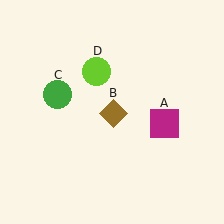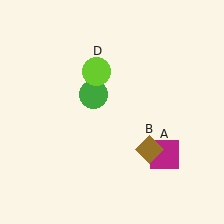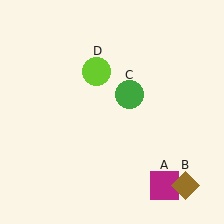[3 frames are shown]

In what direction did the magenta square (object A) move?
The magenta square (object A) moved down.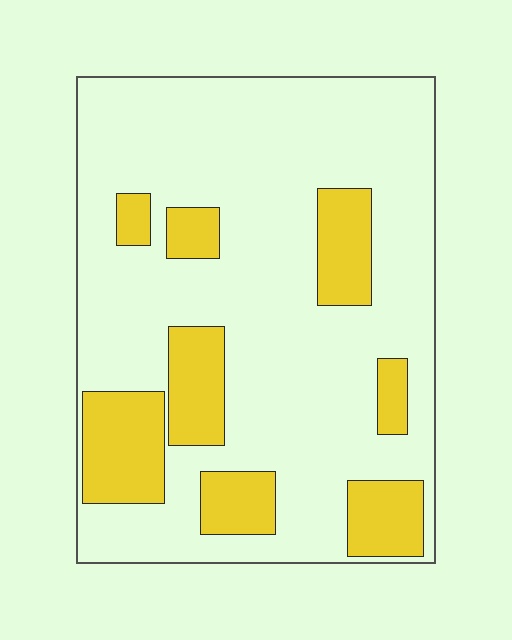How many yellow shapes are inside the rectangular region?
8.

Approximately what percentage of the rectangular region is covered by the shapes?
Approximately 25%.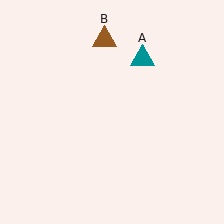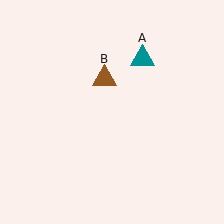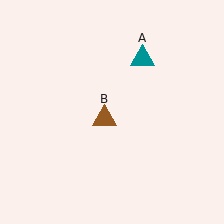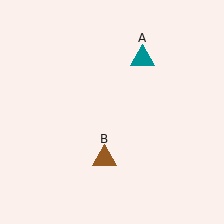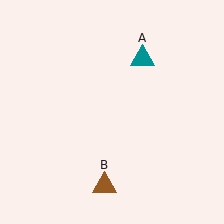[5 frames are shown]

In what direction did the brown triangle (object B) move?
The brown triangle (object B) moved down.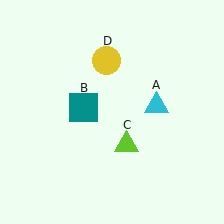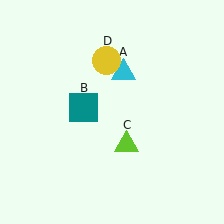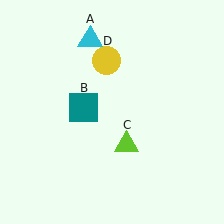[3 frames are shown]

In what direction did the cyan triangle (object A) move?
The cyan triangle (object A) moved up and to the left.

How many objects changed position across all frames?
1 object changed position: cyan triangle (object A).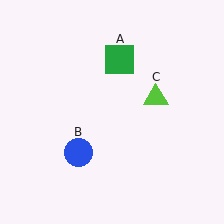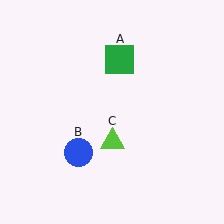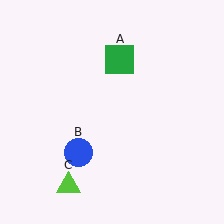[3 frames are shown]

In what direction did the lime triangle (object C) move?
The lime triangle (object C) moved down and to the left.